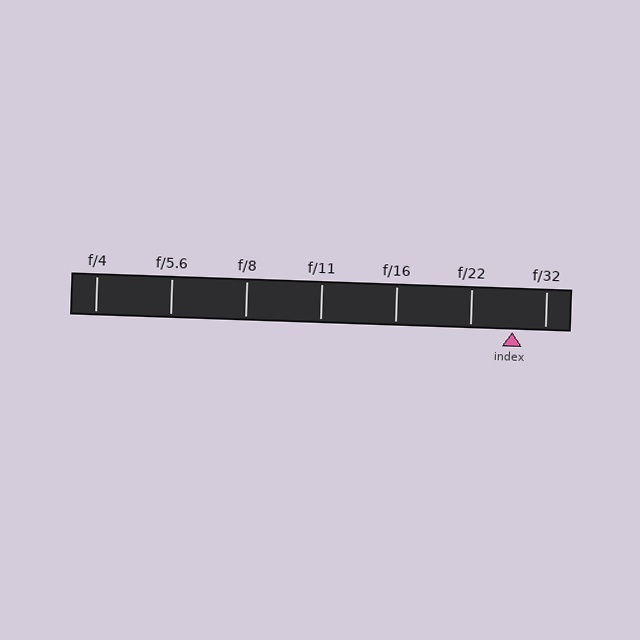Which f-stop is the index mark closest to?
The index mark is closest to f/32.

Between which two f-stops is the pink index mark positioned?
The index mark is between f/22 and f/32.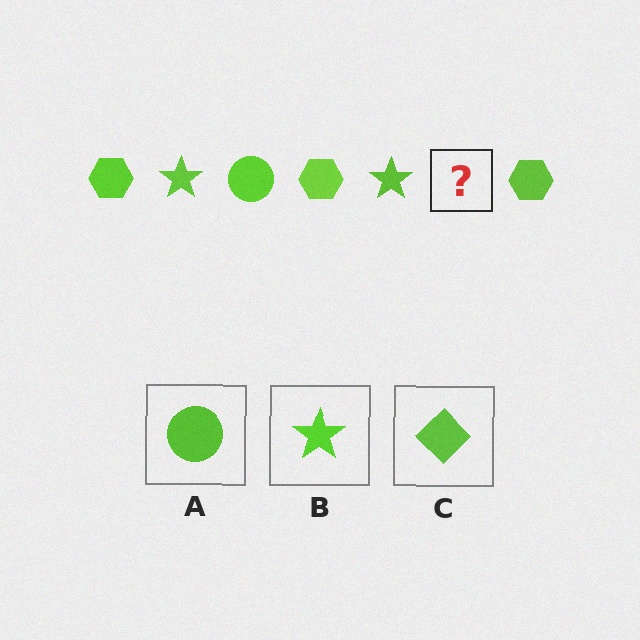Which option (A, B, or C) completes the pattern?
A.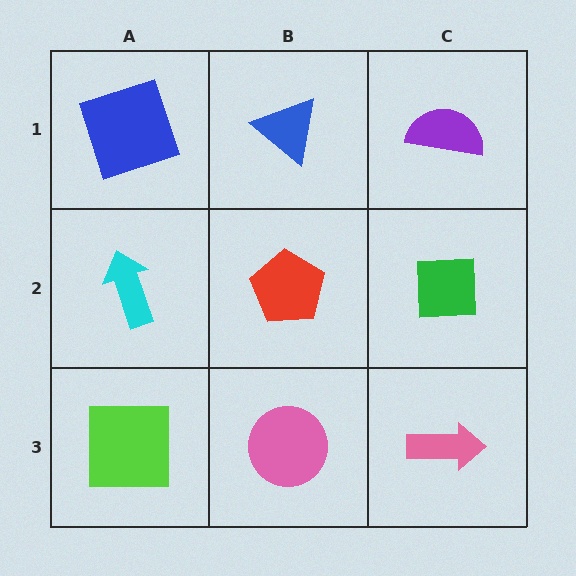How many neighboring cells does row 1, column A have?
2.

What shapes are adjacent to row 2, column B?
A blue triangle (row 1, column B), a pink circle (row 3, column B), a cyan arrow (row 2, column A), a green square (row 2, column C).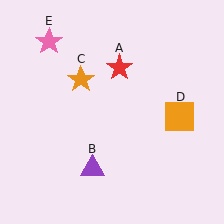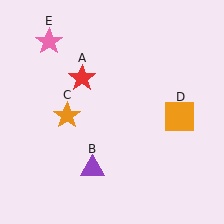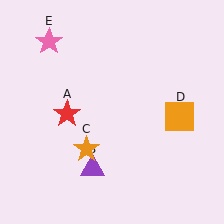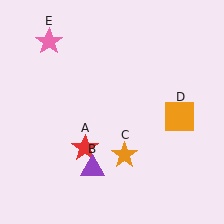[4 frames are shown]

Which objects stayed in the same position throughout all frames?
Purple triangle (object B) and orange square (object D) and pink star (object E) remained stationary.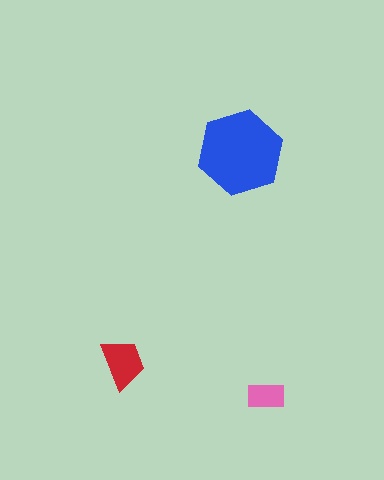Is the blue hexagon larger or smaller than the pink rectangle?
Larger.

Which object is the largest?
The blue hexagon.